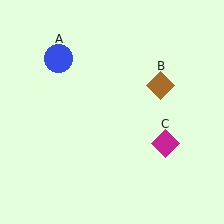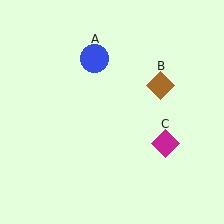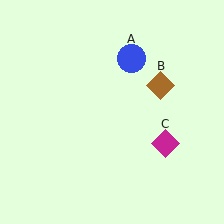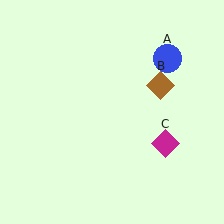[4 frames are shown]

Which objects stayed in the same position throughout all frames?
Brown diamond (object B) and magenta diamond (object C) remained stationary.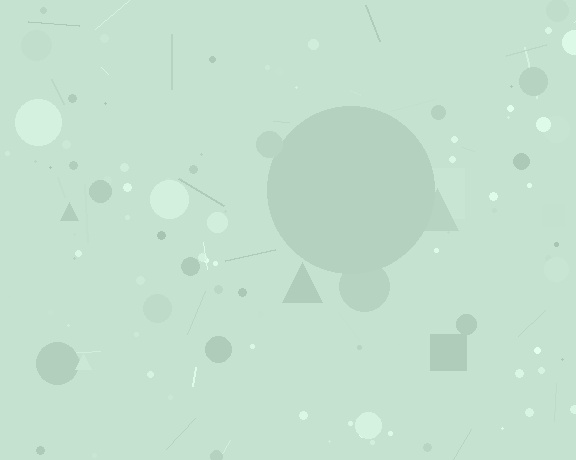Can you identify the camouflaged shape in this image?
The camouflaged shape is a circle.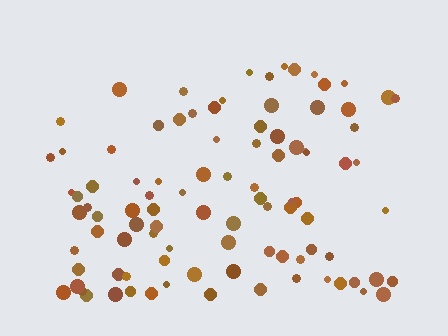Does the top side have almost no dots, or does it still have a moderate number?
Still a moderate number, just noticeably fewer than the bottom.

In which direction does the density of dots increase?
From top to bottom, with the bottom side densest.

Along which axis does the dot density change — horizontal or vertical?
Vertical.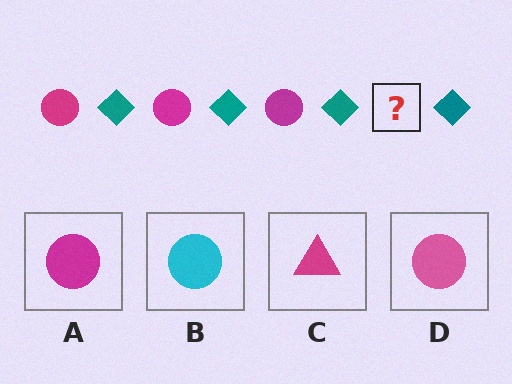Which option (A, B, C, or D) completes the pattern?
A.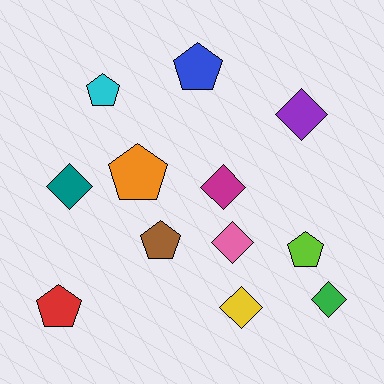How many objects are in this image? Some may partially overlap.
There are 12 objects.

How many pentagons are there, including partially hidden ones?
There are 6 pentagons.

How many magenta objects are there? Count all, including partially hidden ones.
There is 1 magenta object.